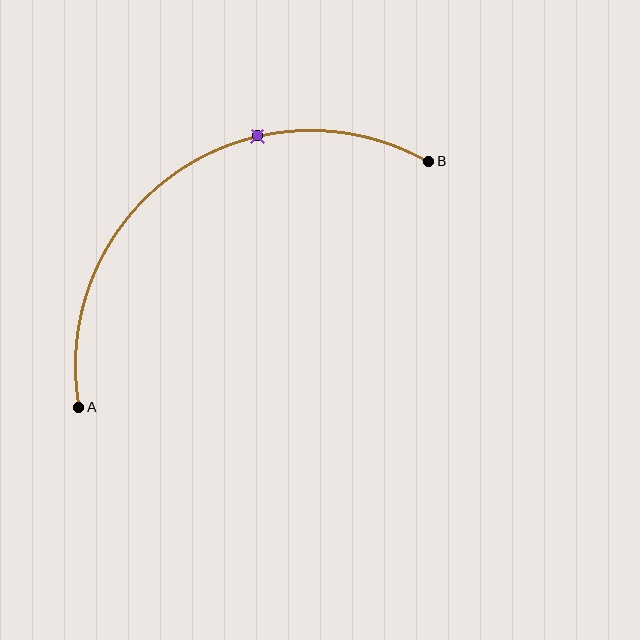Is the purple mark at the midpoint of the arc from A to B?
No. The purple mark lies on the arc but is closer to endpoint B. The arc midpoint would be at the point on the curve equidistant along the arc from both A and B.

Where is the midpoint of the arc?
The arc midpoint is the point on the curve farthest from the straight line joining A and B. It sits above and to the left of that line.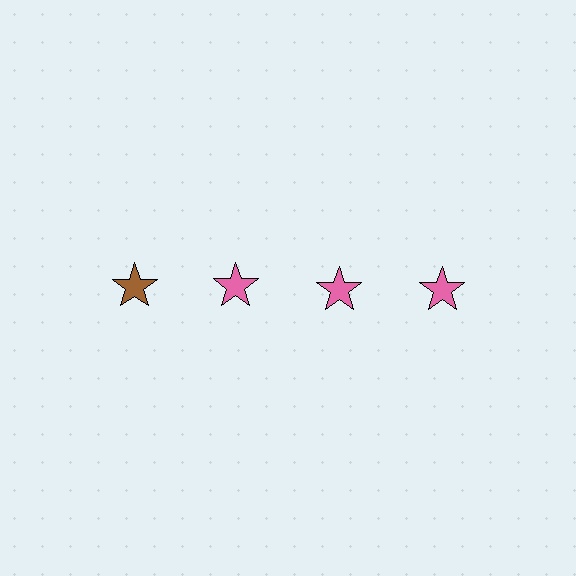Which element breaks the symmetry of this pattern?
The brown star in the top row, leftmost column breaks the symmetry. All other shapes are pink stars.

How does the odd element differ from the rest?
It has a different color: brown instead of pink.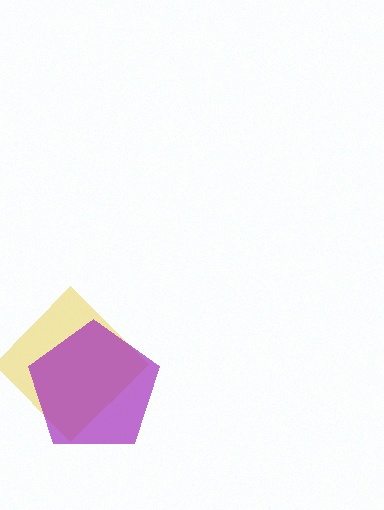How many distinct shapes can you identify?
There are 2 distinct shapes: a yellow diamond, a purple pentagon.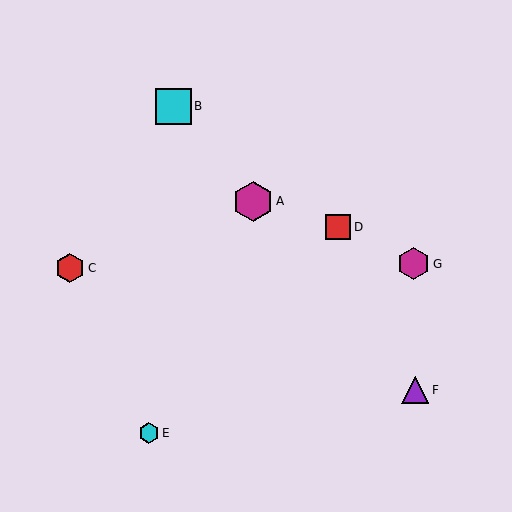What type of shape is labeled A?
Shape A is a magenta hexagon.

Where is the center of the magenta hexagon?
The center of the magenta hexagon is at (413, 264).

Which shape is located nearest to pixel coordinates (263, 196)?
The magenta hexagon (labeled A) at (253, 201) is nearest to that location.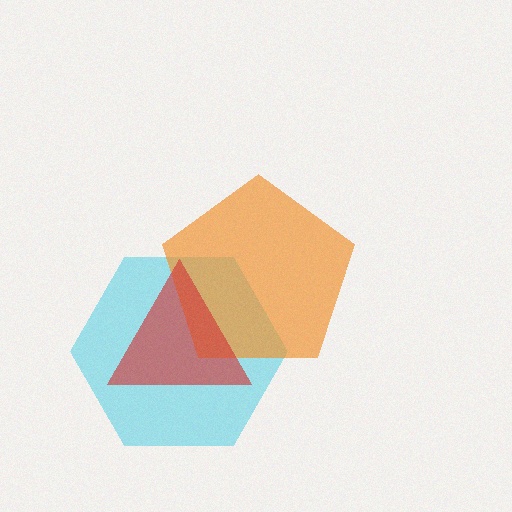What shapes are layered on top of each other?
The layered shapes are: a cyan hexagon, an orange pentagon, a red triangle.